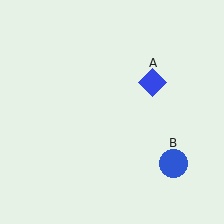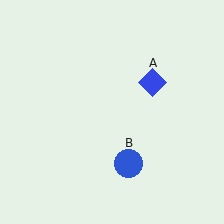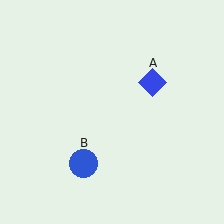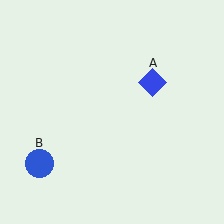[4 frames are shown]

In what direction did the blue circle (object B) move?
The blue circle (object B) moved left.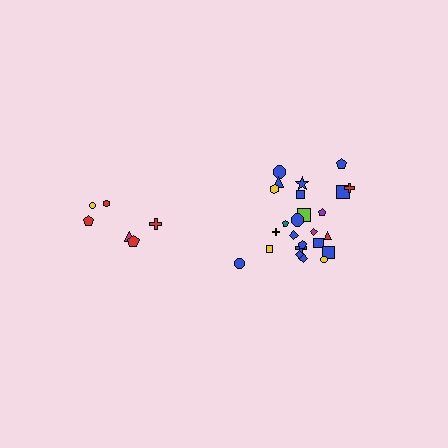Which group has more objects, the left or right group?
The right group.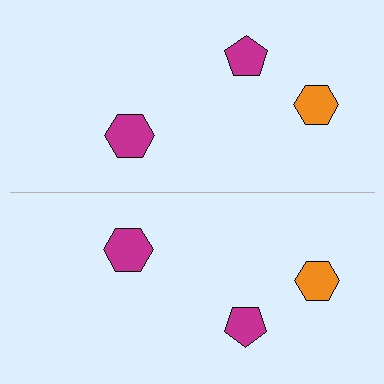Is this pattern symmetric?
Yes, this pattern has bilateral (reflection) symmetry.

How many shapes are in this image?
There are 6 shapes in this image.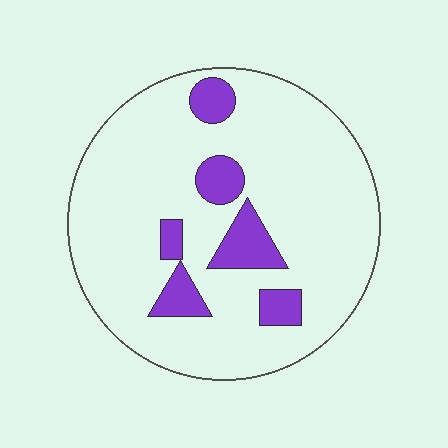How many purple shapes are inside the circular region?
6.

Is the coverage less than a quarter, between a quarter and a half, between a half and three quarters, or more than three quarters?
Less than a quarter.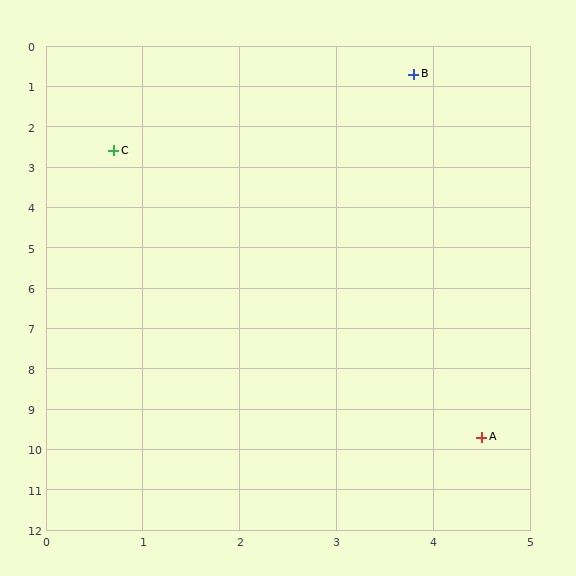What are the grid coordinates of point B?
Point B is at approximately (3.8, 0.7).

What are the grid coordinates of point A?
Point A is at approximately (4.5, 9.7).